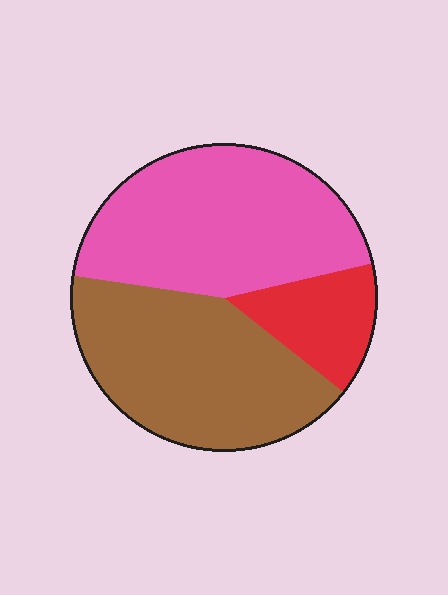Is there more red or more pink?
Pink.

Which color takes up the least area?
Red, at roughly 15%.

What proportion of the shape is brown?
Brown takes up between a third and a half of the shape.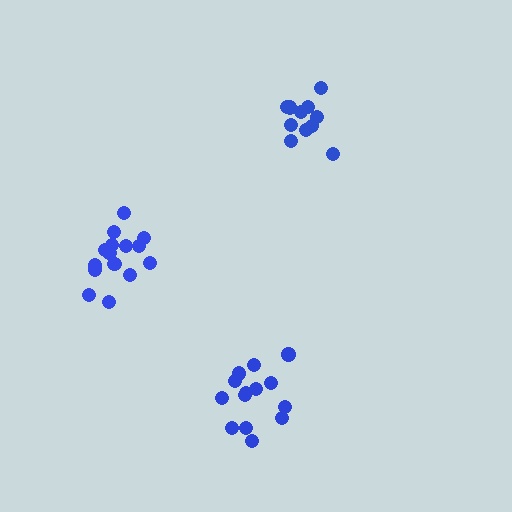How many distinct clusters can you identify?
There are 3 distinct clusters.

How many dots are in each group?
Group 1: 15 dots, Group 2: 12 dots, Group 3: 14 dots (41 total).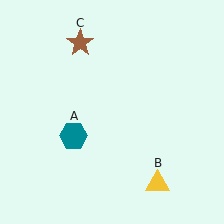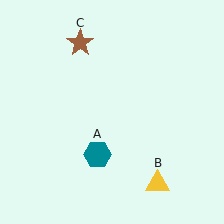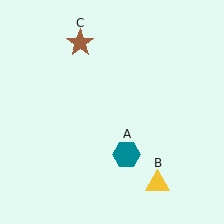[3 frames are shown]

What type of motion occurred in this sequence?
The teal hexagon (object A) rotated counterclockwise around the center of the scene.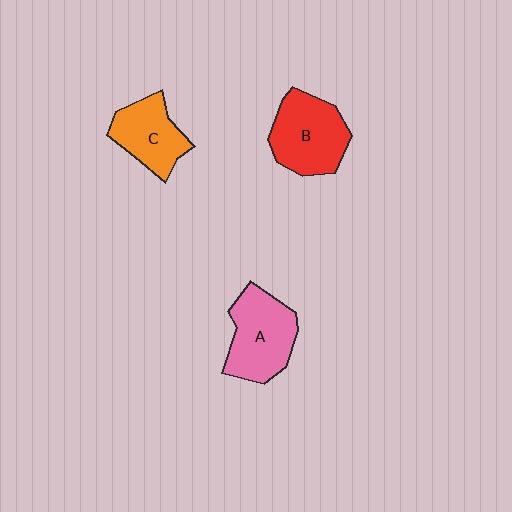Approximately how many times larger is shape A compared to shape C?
Approximately 1.3 times.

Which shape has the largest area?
Shape B (red).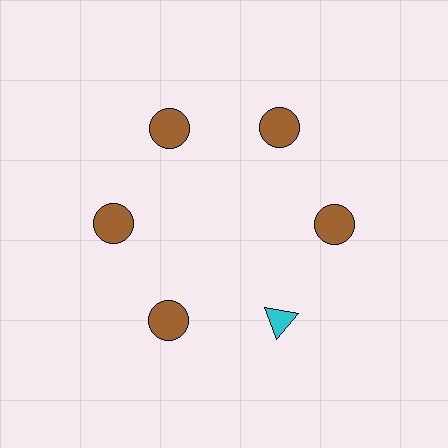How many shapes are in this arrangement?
There are 6 shapes arranged in a ring pattern.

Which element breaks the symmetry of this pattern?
The cyan triangle at roughly the 5 o'clock position breaks the symmetry. All other shapes are brown circles.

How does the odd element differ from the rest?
It differs in both color (cyan instead of brown) and shape (triangle instead of circle).